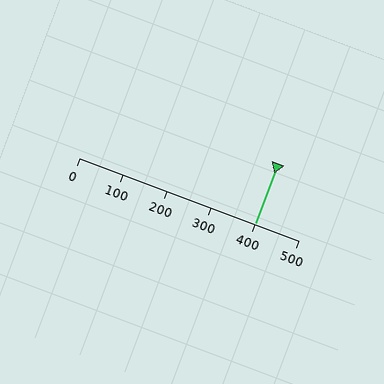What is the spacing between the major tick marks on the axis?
The major ticks are spaced 100 apart.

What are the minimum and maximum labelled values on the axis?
The axis runs from 0 to 500.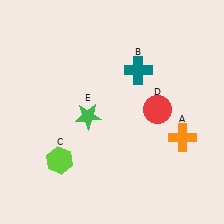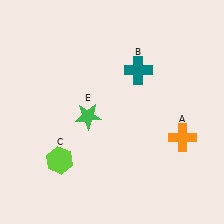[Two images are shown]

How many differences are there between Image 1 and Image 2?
There is 1 difference between the two images.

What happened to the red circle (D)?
The red circle (D) was removed in Image 2. It was in the top-right area of Image 1.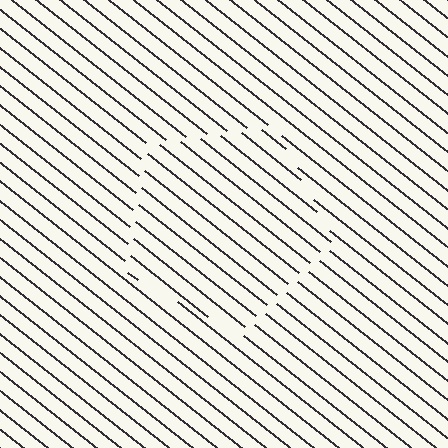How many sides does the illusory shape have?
5 sides — the line-ends trace a pentagon.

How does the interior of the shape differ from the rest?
The interior of the shape contains the same grating, shifted by half a period — the contour is defined by the phase discontinuity where line-ends from the inner and outer gratings abut.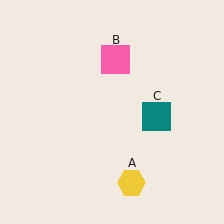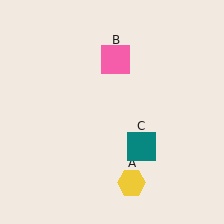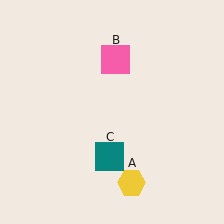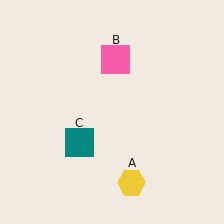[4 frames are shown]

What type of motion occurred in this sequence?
The teal square (object C) rotated clockwise around the center of the scene.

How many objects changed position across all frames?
1 object changed position: teal square (object C).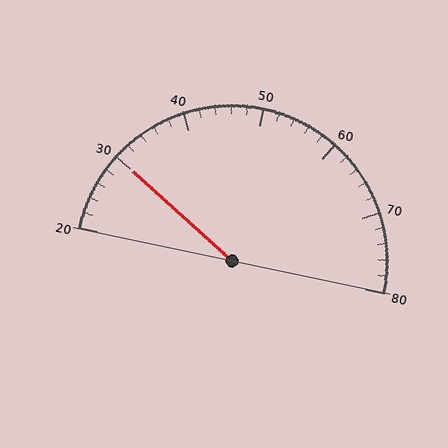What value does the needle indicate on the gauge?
The needle indicates approximately 30.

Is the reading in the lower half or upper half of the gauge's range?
The reading is in the lower half of the range (20 to 80).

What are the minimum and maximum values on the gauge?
The gauge ranges from 20 to 80.